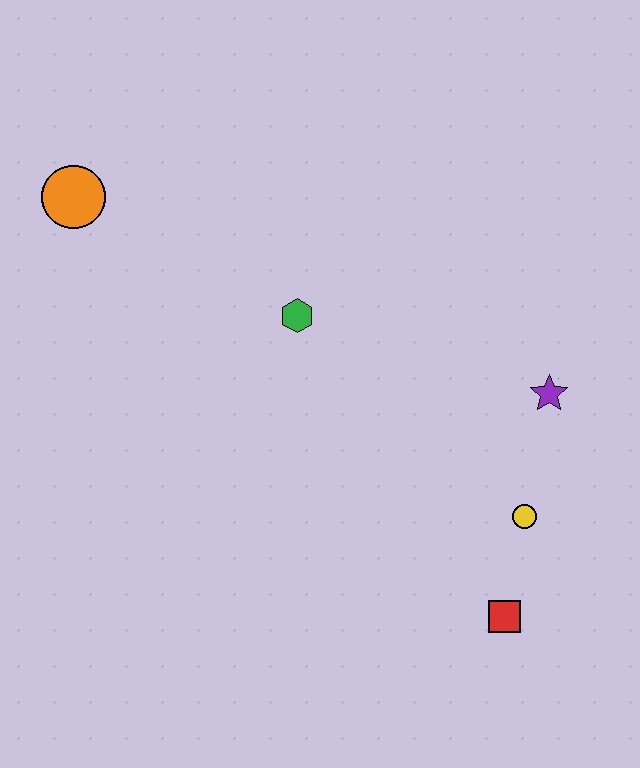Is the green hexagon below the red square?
No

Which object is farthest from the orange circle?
The red square is farthest from the orange circle.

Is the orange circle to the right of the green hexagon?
No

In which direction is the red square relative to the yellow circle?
The red square is below the yellow circle.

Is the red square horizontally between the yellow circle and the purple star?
No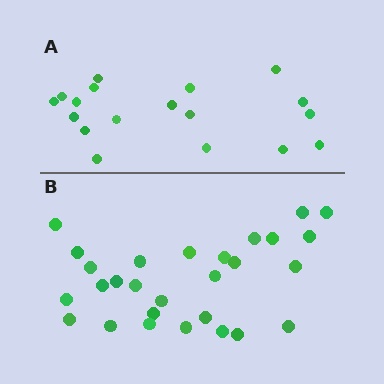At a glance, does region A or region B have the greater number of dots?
Region B (the bottom region) has more dots.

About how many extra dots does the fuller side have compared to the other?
Region B has roughly 10 or so more dots than region A.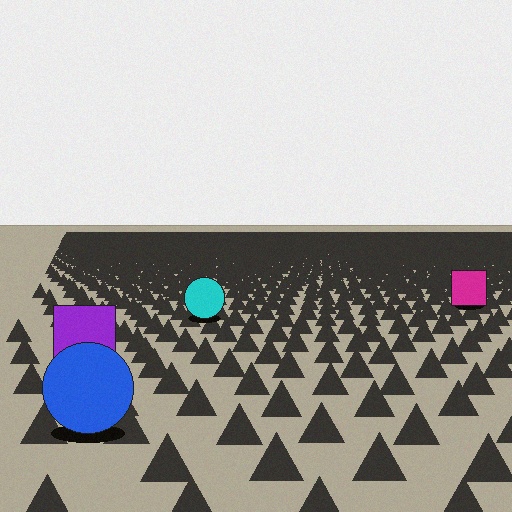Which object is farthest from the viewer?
The magenta square is farthest from the viewer. It appears smaller and the ground texture around it is denser.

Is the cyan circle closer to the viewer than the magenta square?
Yes. The cyan circle is closer — you can tell from the texture gradient: the ground texture is coarser near it.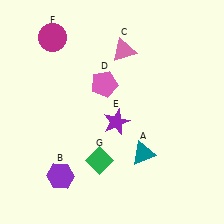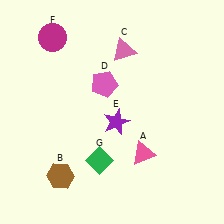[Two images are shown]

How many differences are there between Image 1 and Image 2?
There are 2 differences between the two images.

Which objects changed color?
A changed from teal to pink. B changed from purple to brown.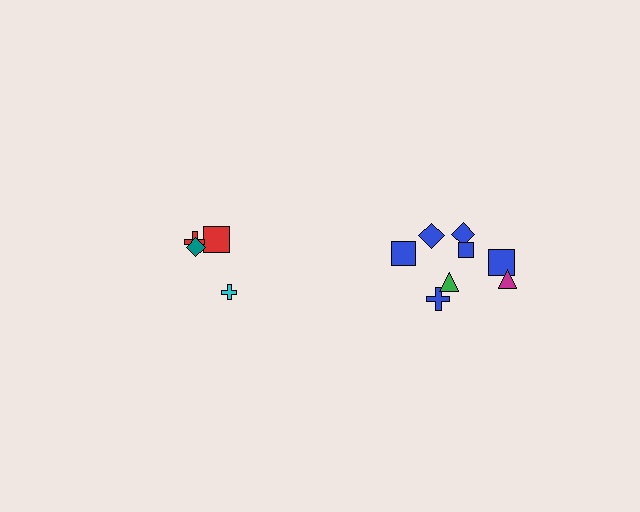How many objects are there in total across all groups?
There are 12 objects.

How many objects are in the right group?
There are 8 objects.